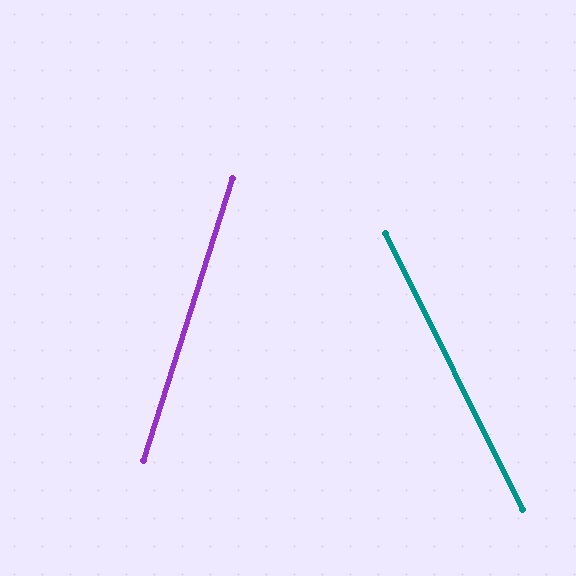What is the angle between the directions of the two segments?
Approximately 44 degrees.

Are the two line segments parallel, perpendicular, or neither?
Neither parallel nor perpendicular — they differ by about 44°.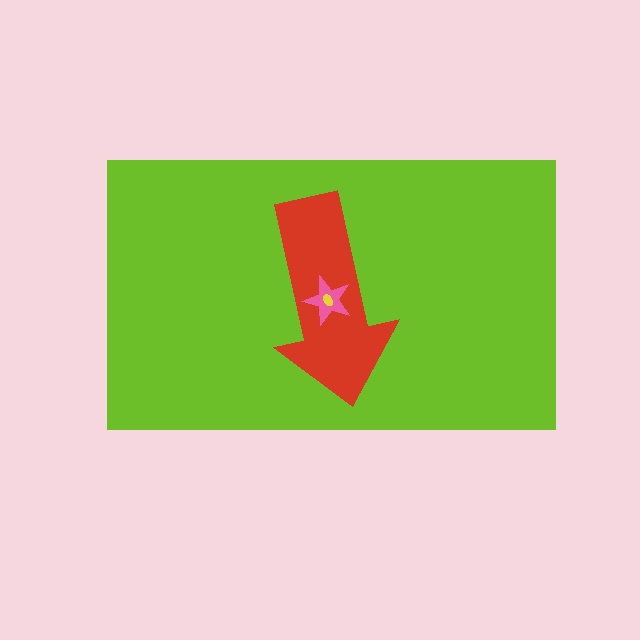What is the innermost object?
The yellow ellipse.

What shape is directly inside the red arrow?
The pink star.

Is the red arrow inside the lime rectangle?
Yes.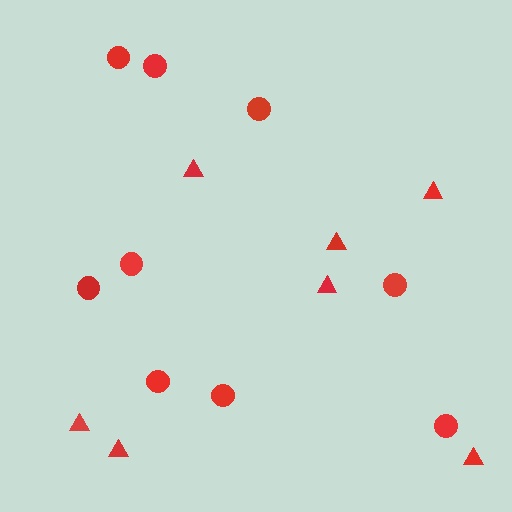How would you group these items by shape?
There are 2 groups: one group of triangles (7) and one group of circles (9).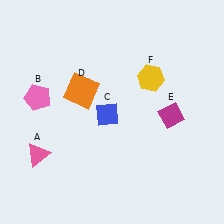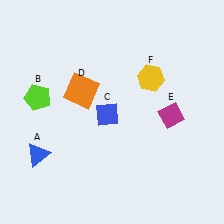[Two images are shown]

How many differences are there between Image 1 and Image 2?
There are 2 differences between the two images.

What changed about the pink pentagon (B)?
In Image 1, B is pink. In Image 2, it changed to lime.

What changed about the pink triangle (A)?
In Image 1, A is pink. In Image 2, it changed to blue.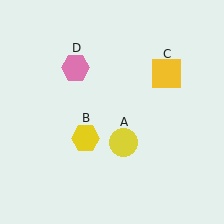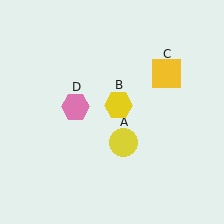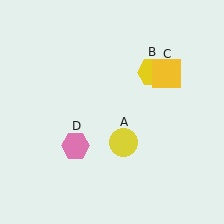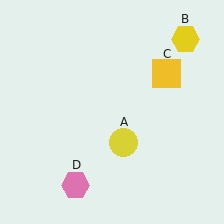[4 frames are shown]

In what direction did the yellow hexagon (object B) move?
The yellow hexagon (object B) moved up and to the right.